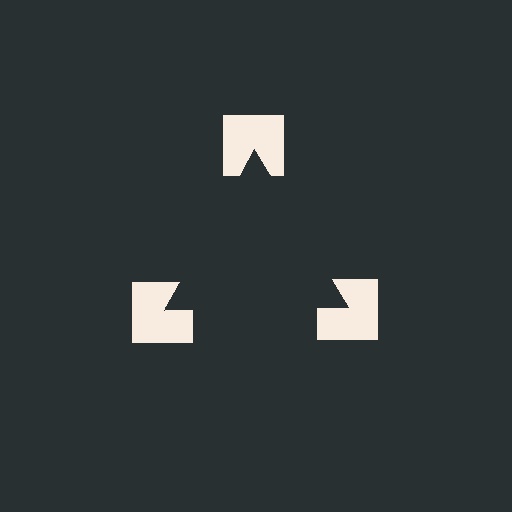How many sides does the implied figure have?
3 sides.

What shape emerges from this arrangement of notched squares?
An illusory triangle — its edges are inferred from the aligned wedge cuts in the notched squares, not physically drawn.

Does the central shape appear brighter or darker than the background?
It typically appears slightly darker than the background, even though no actual brightness change is drawn.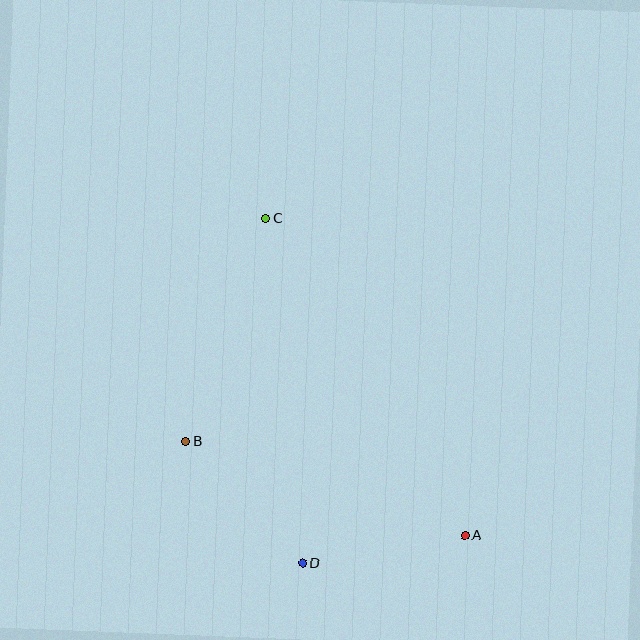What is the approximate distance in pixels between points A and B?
The distance between A and B is approximately 294 pixels.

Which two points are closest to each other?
Points A and D are closest to each other.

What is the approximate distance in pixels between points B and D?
The distance between B and D is approximately 169 pixels.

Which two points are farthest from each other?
Points A and C are farthest from each other.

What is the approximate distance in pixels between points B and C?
The distance between B and C is approximately 237 pixels.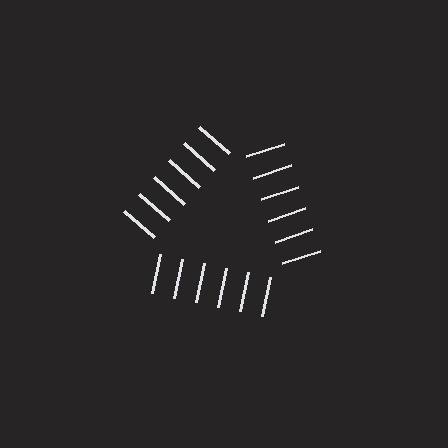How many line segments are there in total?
18 — 6 along each of the 3 edges.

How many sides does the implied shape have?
3 sides — the line-ends trace a triangle.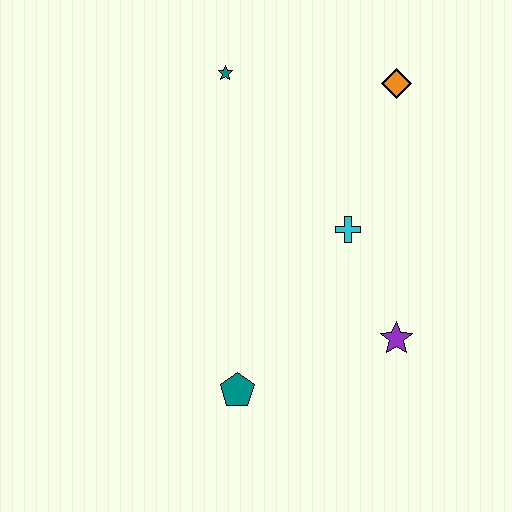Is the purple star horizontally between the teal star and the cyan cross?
No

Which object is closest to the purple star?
The cyan cross is closest to the purple star.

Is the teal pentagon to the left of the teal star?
No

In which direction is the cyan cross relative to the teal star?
The cyan cross is below the teal star.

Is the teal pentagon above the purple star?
No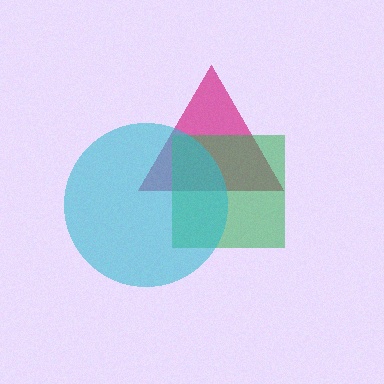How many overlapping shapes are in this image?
There are 3 overlapping shapes in the image.